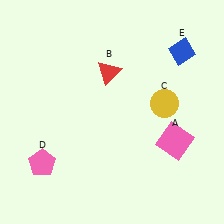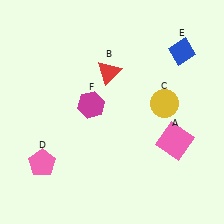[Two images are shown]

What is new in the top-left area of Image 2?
A magenta hexagon (F) was added in the top-left area of Image 2.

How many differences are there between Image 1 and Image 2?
There is 1 difference between the two images.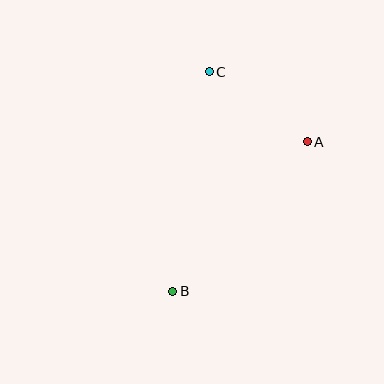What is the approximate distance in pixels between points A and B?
The distance between A and B is approximately 201 pixels.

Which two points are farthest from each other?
Points B and C are farthest from each other.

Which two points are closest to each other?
Points A and C are closest to each other.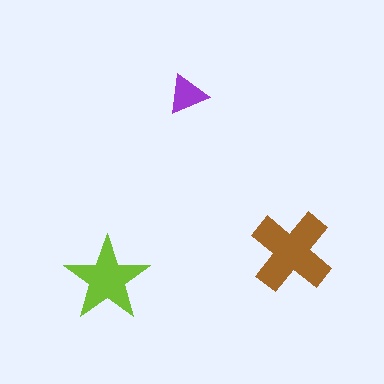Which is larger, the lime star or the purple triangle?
The lime star.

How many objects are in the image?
There are 3 objects in the image.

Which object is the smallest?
The purple triangle.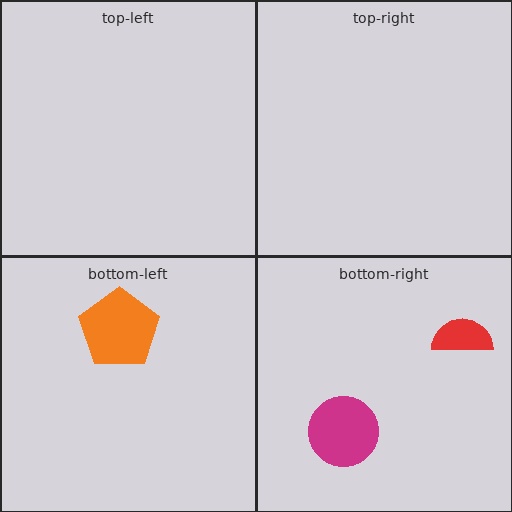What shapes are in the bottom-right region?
The red semicircle, the magenta circle.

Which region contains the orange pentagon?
The bottom-left region.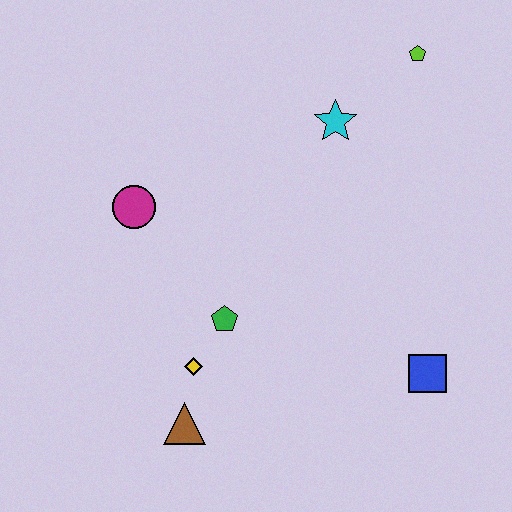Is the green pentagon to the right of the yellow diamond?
Yes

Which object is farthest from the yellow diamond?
The lime pentagon is farthest from the yellow diamond.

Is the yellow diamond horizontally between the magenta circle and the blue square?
Yes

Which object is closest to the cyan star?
The lime pentagon is closest to the cyan star.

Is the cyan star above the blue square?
Yes